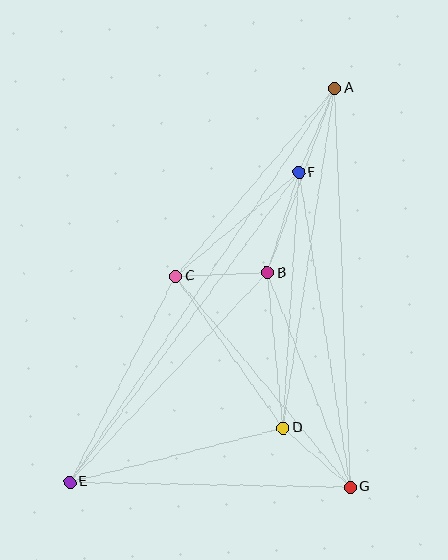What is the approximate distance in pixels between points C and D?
The distance between C and D is approximately 186 pixels.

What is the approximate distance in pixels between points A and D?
The distance between A and D is approximately 344 pixels.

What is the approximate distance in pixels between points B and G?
The distance between B and G is approximately 230 pixels.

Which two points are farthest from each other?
Points A and E are farthest from each other.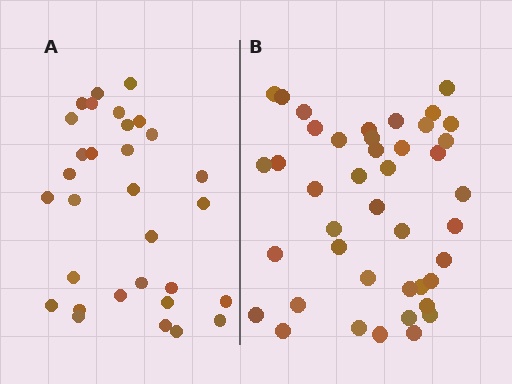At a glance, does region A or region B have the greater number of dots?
Region B (the right region) has more dots.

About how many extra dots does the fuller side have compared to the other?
Region B has roughly 12 or so more dots than region A.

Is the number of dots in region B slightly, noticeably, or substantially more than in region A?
Region B has noticeably more, but not dramatically so. The ratio is roughly 1.4 to 1.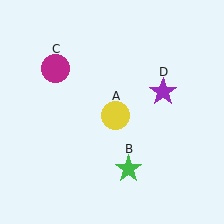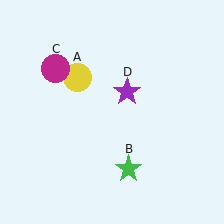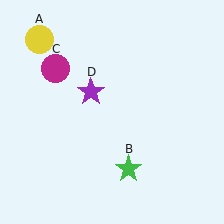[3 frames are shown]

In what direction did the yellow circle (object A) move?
The yellow circle (object A) moved up and to the left.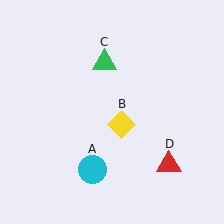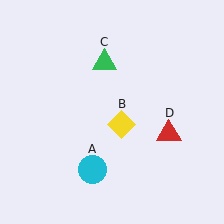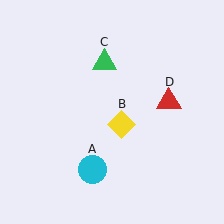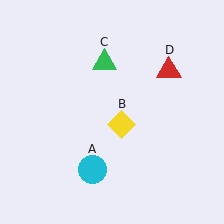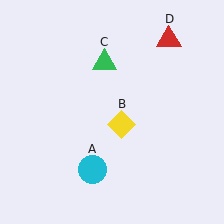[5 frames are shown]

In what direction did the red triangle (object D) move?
The red triangle (object D) moved up.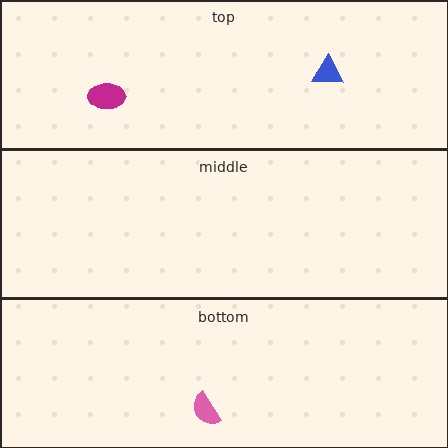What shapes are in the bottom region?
The pink semicircle.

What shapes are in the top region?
The blue triangle, the magenta ellipse.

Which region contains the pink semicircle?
The bottom region.